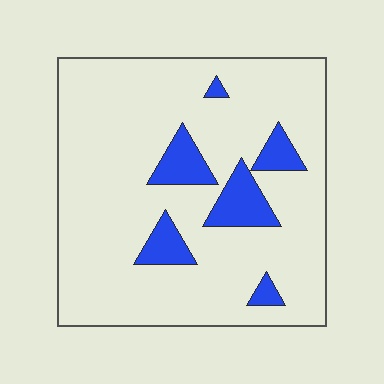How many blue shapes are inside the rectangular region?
6.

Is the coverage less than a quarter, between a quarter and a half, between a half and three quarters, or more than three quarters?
Less than a quarter.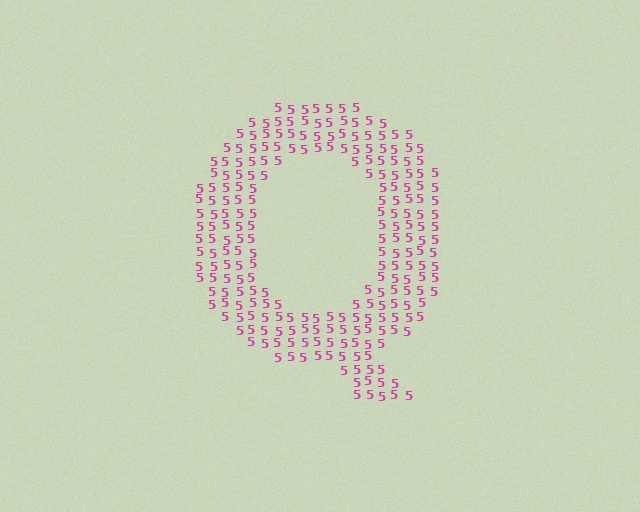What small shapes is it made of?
It is made of small digit 5's.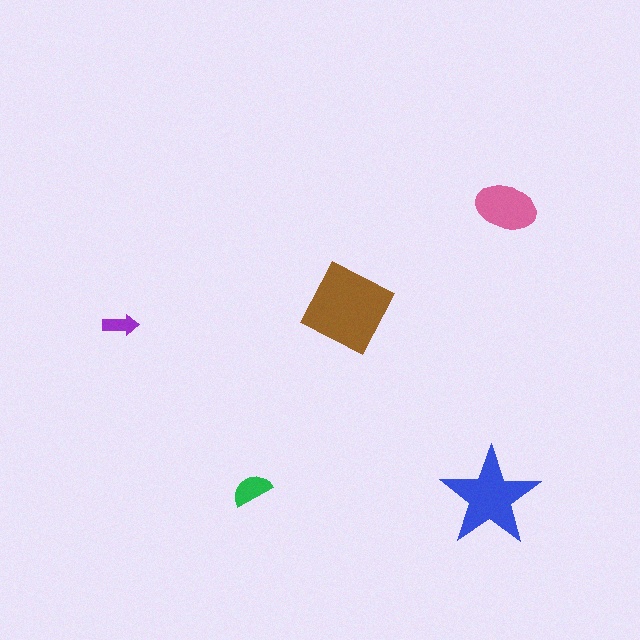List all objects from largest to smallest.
The brown diamond, the blue star, the pink ellipse, the green semicircle, the purple arrow.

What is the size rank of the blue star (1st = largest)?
2nd.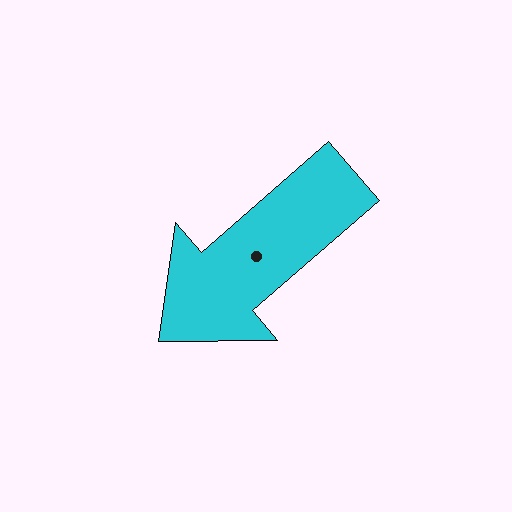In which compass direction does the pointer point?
Southwest.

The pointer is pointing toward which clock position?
Roughly 8 o'clock.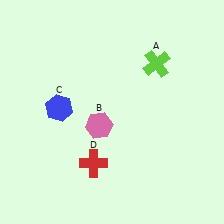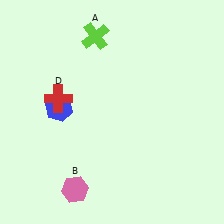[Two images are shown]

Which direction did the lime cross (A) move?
The lime cross (A) moved left.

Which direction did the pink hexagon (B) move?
The pink hexagon (B) moved down.